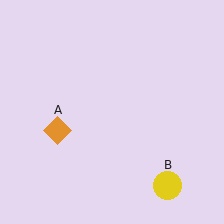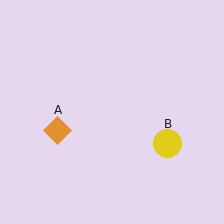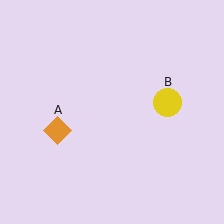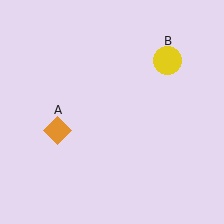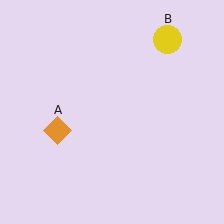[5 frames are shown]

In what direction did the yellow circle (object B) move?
The yellow circle (object B) moved up.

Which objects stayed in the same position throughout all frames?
Orange diamond (object A) remained stationary.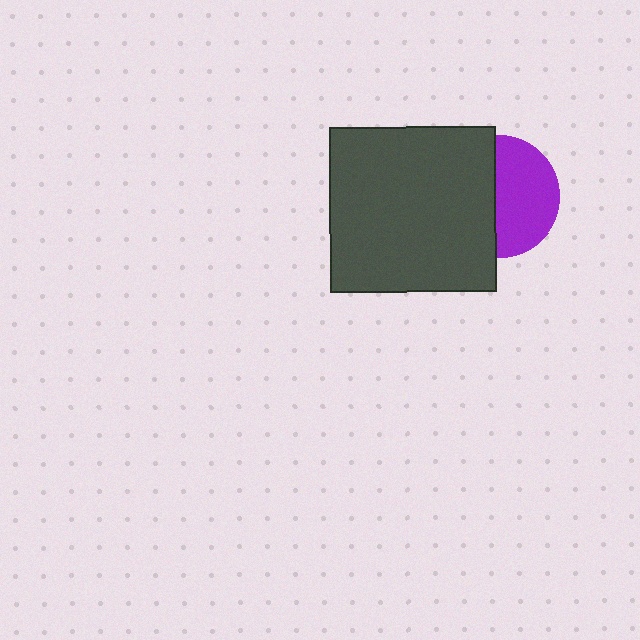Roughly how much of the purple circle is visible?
About half of it is visible (roughly 53%).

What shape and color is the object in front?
The object in front is a dark gray square.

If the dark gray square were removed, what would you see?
You would see the complete purple circle.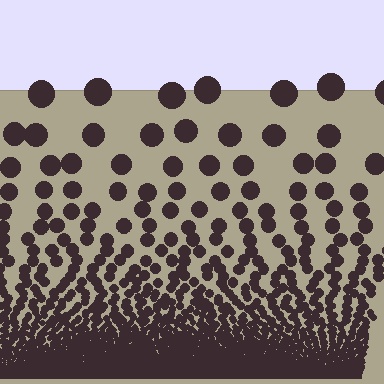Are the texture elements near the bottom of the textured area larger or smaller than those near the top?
Smaller. The gradient is inverted — elements near the bottom are smaller and denser.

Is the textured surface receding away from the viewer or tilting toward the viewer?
The surface appears to tilt toward the viewer. Texture elements get larger and sparser toward the top.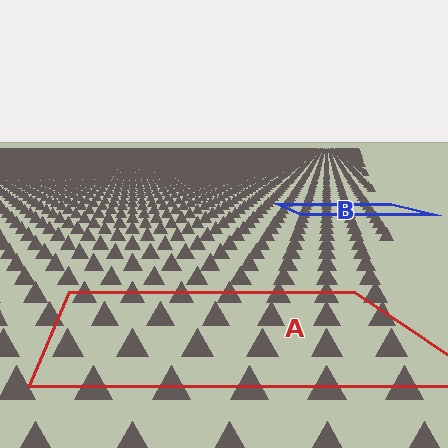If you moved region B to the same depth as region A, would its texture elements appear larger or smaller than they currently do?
They would appear larger. At a closer depth, the same texture elements are projected at a bigger on-screen size.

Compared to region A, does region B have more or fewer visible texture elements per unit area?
Region B has more texture elements per unit area — they are packed more densely because it is farther away.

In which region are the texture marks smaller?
The texture marks are smaller in region B, because it is farther away.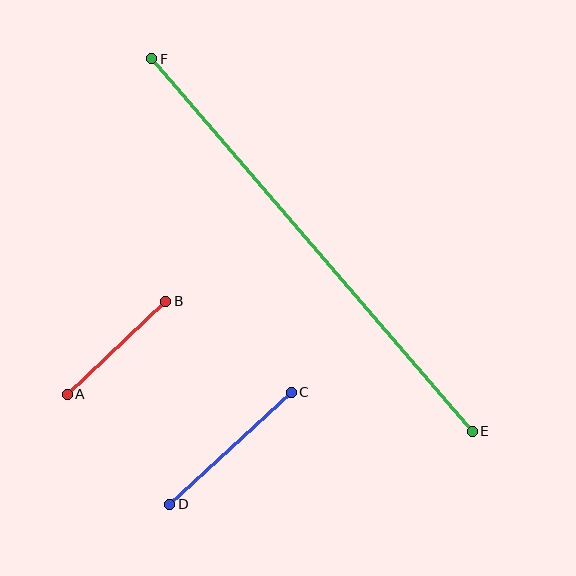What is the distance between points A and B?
The distance is approximately 135 pixels.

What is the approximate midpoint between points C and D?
The midpoint is at approximately (230, 448) pixels.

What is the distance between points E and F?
The distance is approximately 492 pixels.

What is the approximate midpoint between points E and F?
The midpoint is at approximately (312, 245) pixels.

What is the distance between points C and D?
The distance is approximately 165 pixels.